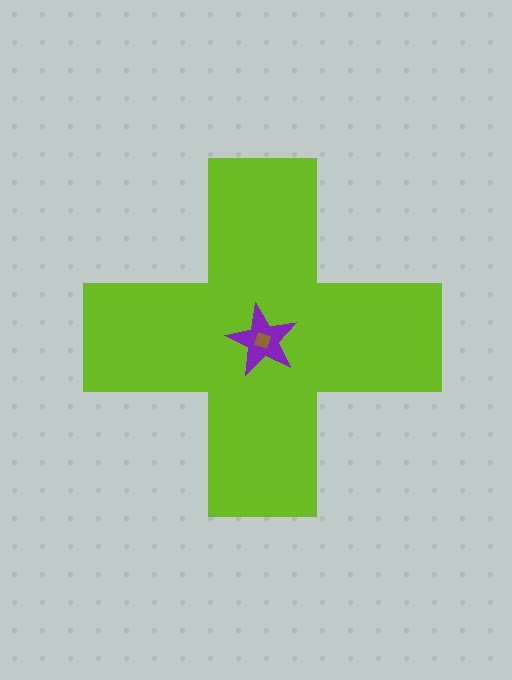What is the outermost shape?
The lime cross.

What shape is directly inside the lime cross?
The purple star.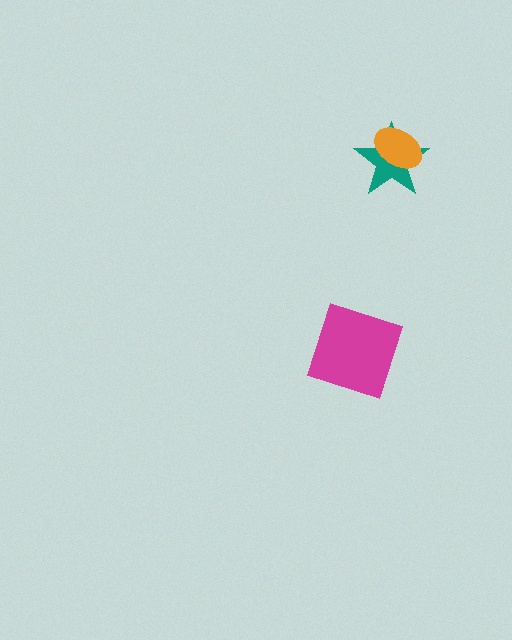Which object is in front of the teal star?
The orange ellipse is in front of the teal star.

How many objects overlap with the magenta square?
0 objects overlap with the magenta square.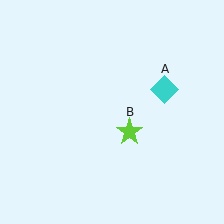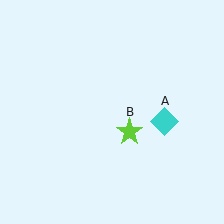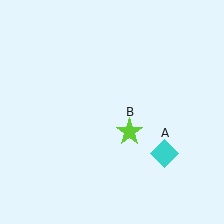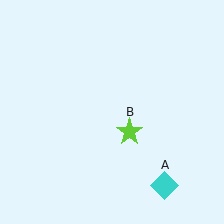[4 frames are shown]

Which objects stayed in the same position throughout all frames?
Lime star (object B) remained stationary.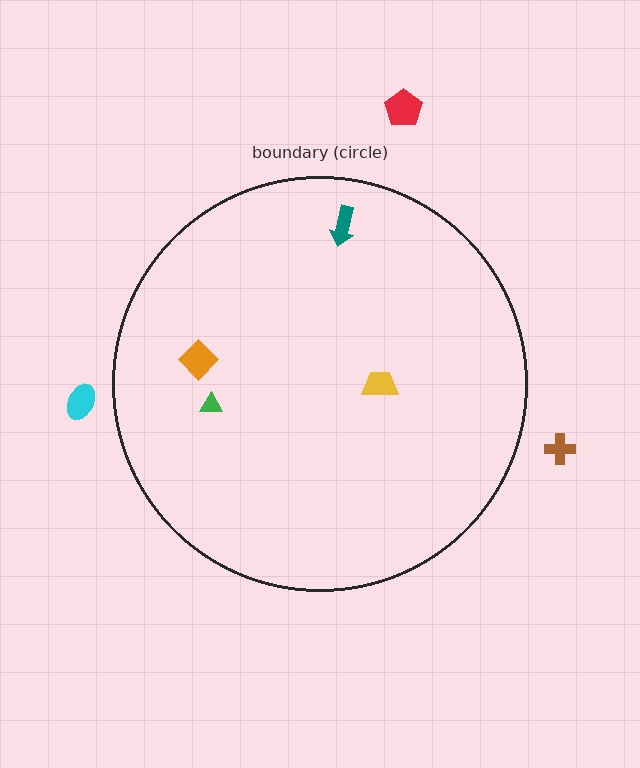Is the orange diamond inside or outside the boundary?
Inside.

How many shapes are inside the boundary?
4 inside, 3 outside.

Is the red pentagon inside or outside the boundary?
Outside.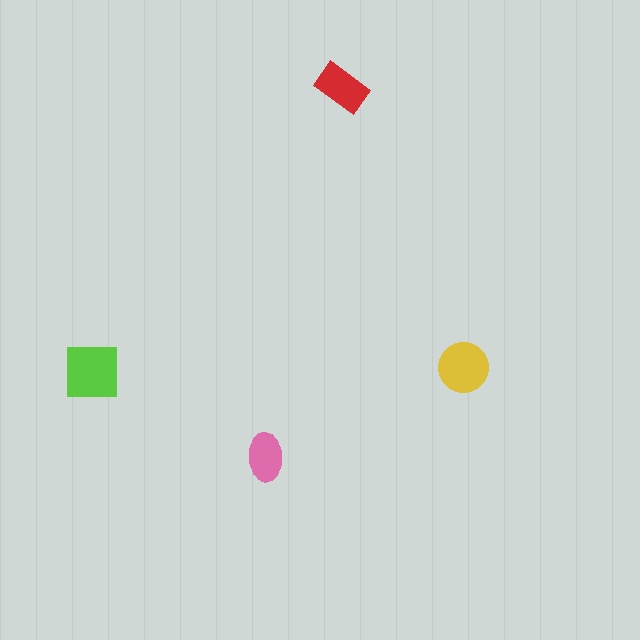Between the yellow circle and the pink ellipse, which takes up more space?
The yellow circle.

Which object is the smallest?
The pink ellipse.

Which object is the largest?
The lime square.